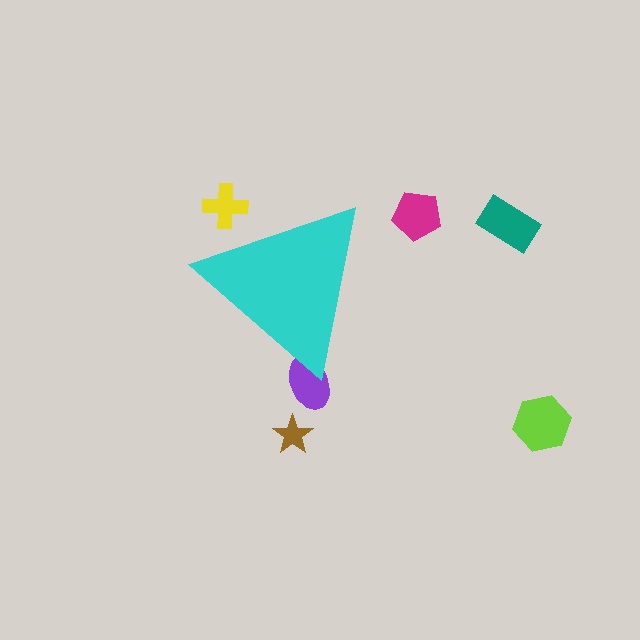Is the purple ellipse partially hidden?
Yes, the purple ellipse is partially hidden behind the cyan triangle.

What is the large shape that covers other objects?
A cyan triangle.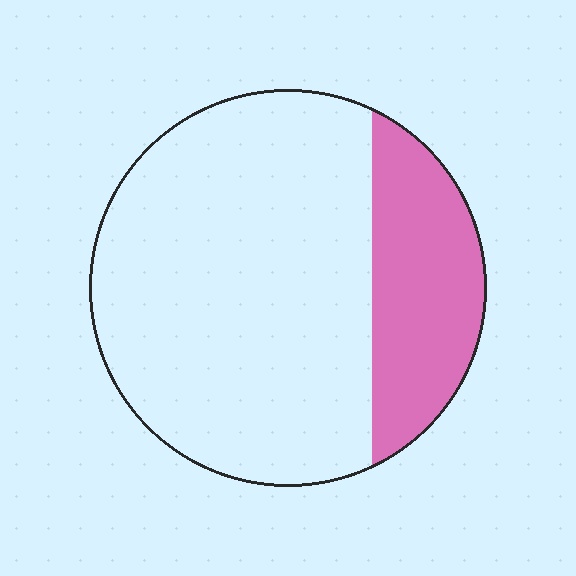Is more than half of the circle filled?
No.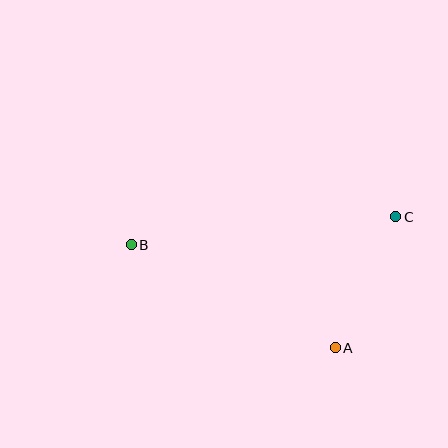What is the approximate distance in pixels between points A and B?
The distance between A and B is approximately 229 pixels.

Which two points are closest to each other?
Points A and C are closest to each other.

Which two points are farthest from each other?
Points B and C are farthest from each other.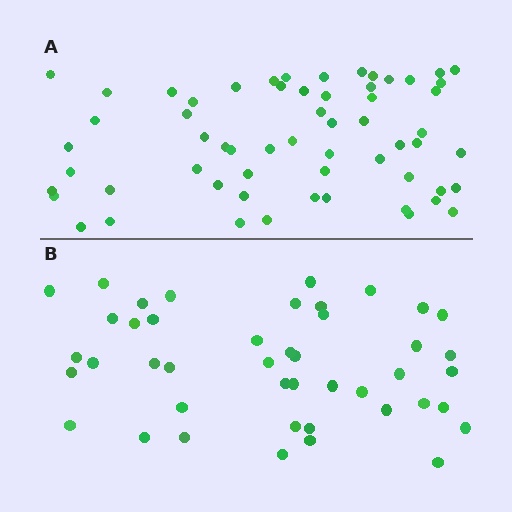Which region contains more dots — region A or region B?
Region A (the top region) has more dots.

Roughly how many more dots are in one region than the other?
Region A has approximately 15 more dots than region B.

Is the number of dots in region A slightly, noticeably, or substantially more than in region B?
Region A has noticeably more, but not dramatically so. The ratio is roughly 1.4 to 1.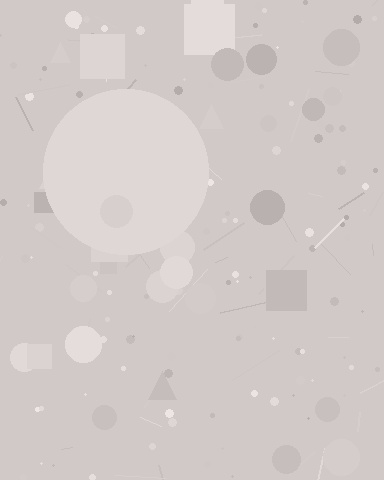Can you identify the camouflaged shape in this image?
The camouflaged shape is a circle.